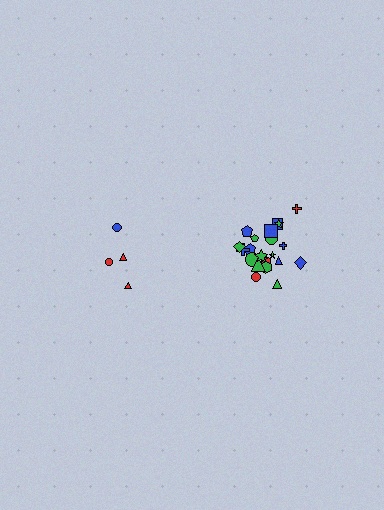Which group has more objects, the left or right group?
The right group.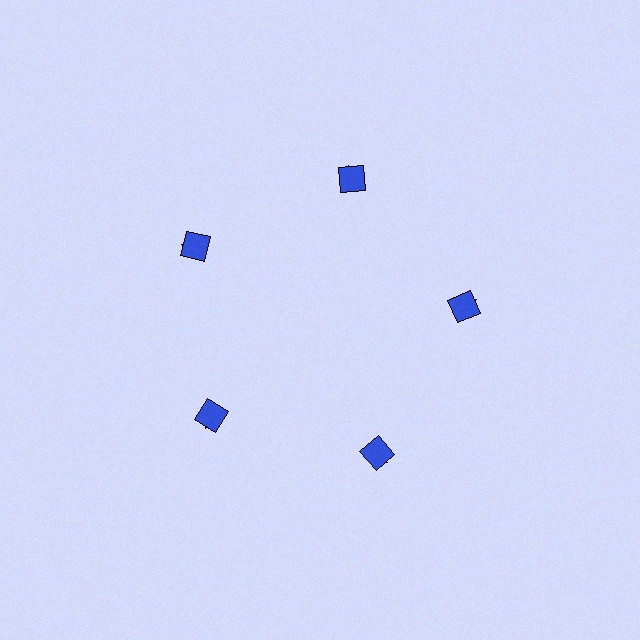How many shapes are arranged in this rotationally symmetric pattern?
There are 10 shapes, arranged in 5 groups of 2.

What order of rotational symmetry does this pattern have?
This pattern has 5-fold rotational symmetry.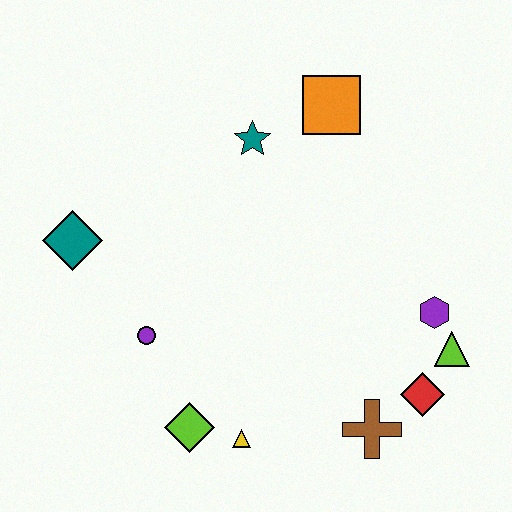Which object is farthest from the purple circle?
The lime triangle is farthest from the purple circle.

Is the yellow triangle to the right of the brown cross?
No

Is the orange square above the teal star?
Yes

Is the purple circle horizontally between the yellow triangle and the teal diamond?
Yes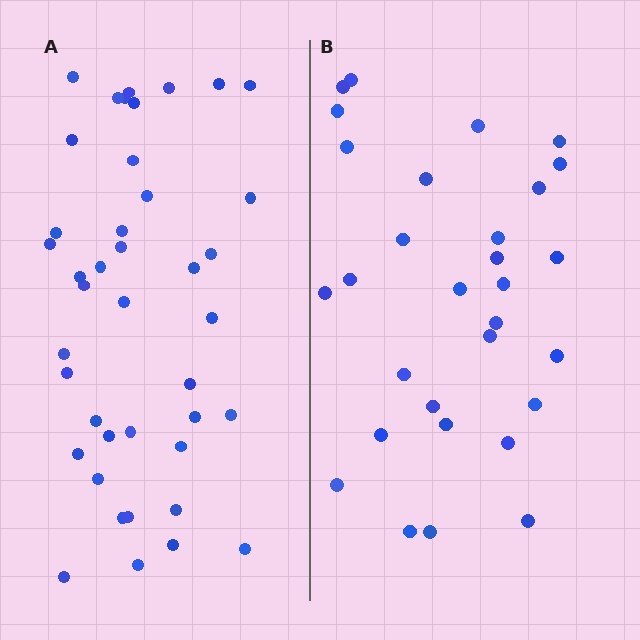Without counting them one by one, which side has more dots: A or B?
Region A (the left region) has more dots.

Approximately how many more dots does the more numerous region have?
Region A has roughly 12 or so more dots than region B.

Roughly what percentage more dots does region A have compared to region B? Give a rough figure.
About 35% more.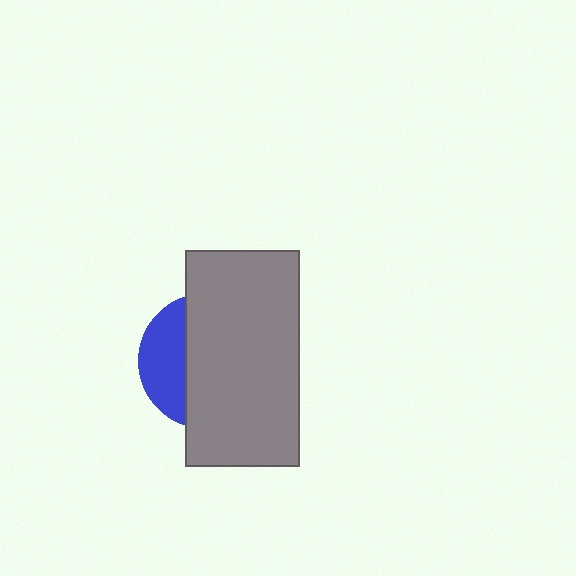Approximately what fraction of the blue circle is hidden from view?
Roughly 69% of the blue circle is hidden behind the gray rectangle.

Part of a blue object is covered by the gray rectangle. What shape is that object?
It is a circle.